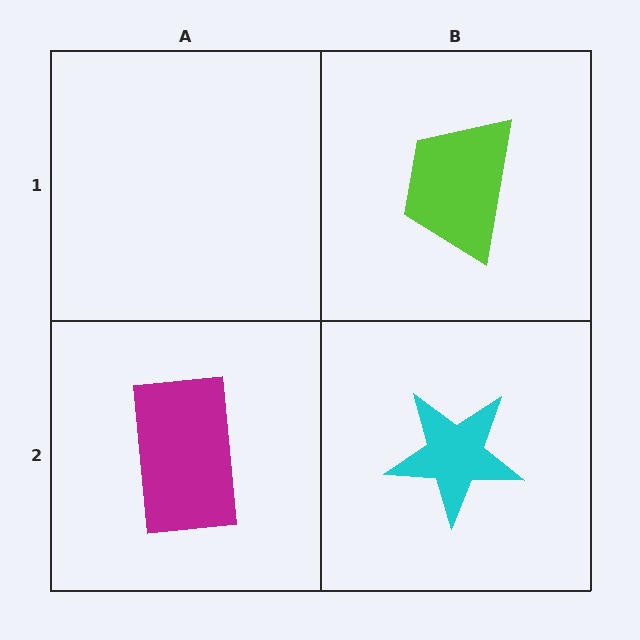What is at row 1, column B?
A lime trapezoid.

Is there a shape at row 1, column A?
No, that cell is empty.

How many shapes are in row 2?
2 shapes.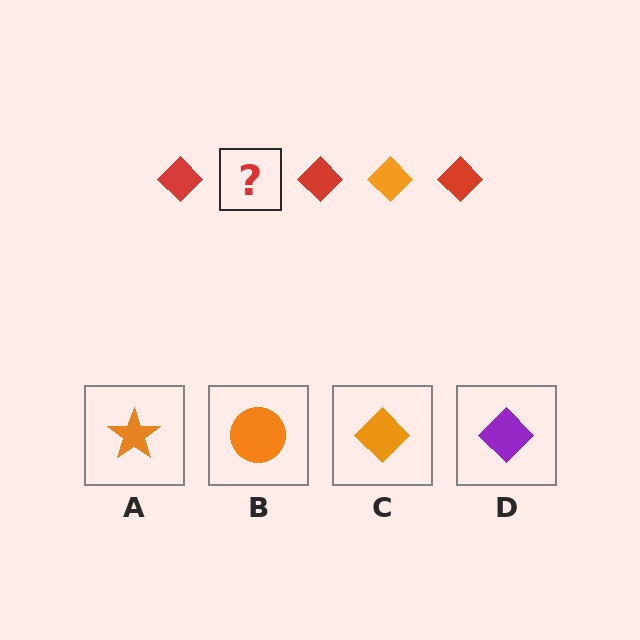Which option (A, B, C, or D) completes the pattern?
C.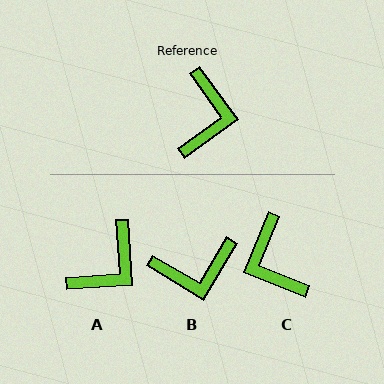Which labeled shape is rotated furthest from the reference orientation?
C, about 148 degrees away.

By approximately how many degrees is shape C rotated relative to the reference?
Approximately 148 degrees clockwise.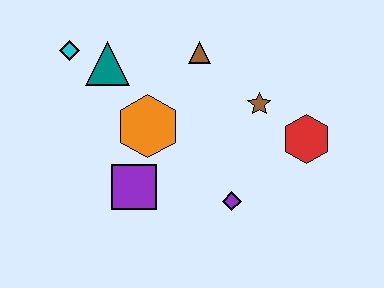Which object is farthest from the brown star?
The cyan diamond is farthest from the brown star.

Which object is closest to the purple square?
The orange hexagon is closest to the purple square.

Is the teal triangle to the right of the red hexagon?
No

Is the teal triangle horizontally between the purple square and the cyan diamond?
Yes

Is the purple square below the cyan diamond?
Yes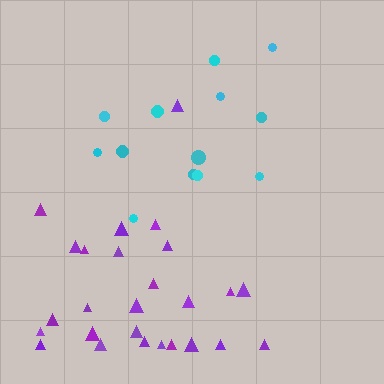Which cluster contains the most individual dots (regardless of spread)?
Purple (26).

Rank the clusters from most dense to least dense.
purple, cyan.